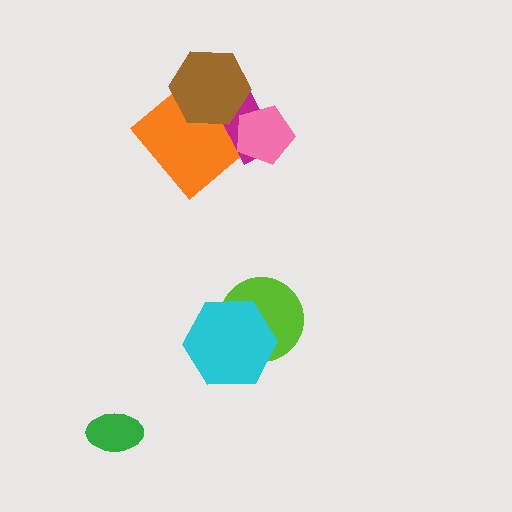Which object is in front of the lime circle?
The cyan hexagon is in front of the lime circle.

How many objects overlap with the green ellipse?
0 objects overlap with the green ellipse.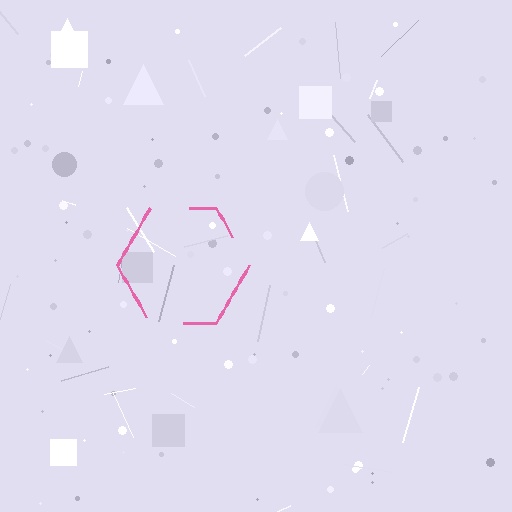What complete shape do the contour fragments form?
The contour fragments form a hexagon.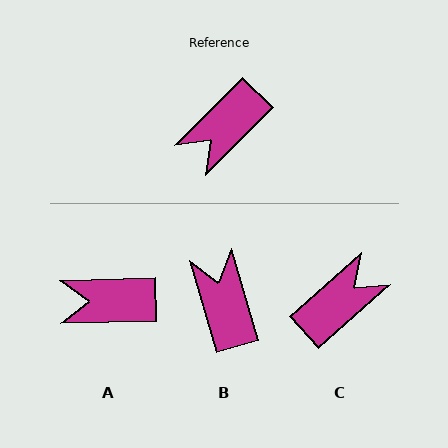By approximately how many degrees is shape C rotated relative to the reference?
Approximately 177 degrees counter-clockwise.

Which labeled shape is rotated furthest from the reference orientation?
C, about 177 degrees away.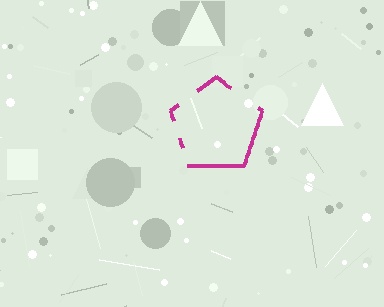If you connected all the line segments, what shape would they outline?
They would outline a pentagon.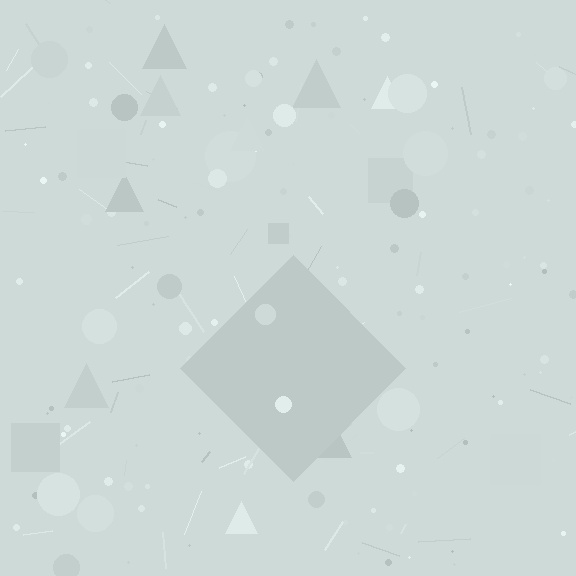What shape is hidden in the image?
A diamond is hidden in the image.